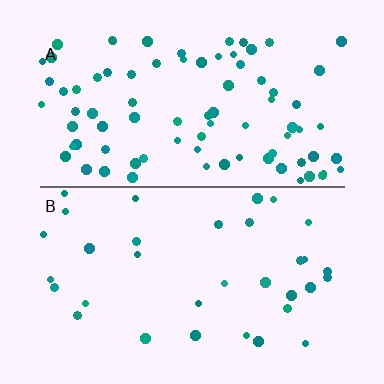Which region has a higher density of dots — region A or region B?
A (the top).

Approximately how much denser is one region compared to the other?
Approximately 2.5× — region A over region B.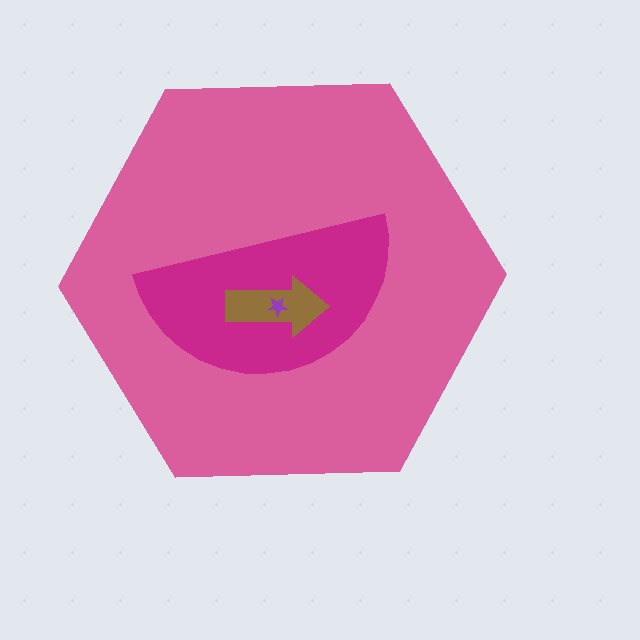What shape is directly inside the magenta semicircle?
The brown arrow.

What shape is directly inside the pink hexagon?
The magenta semicircle.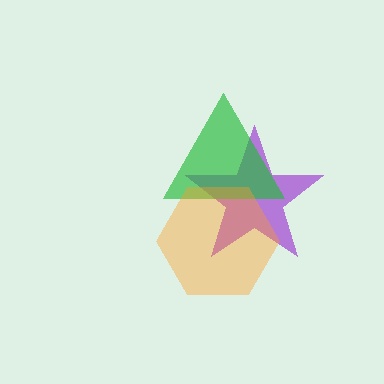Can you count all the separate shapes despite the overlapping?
Yes, there are 3 separate shapes.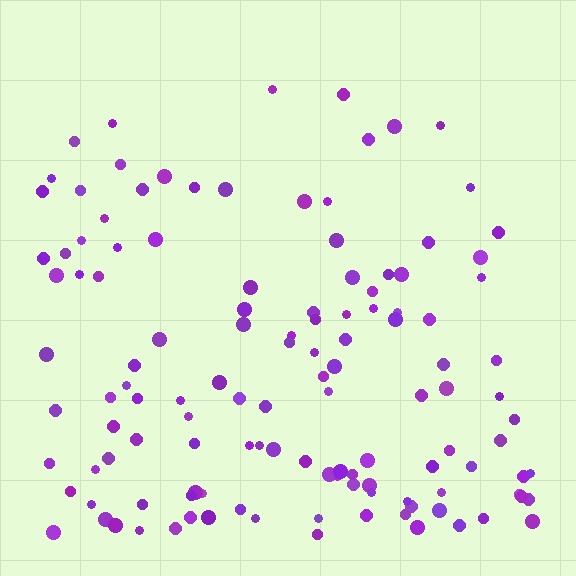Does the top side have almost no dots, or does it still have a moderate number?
Still a moderate number, just noticeably fewer than the bottom.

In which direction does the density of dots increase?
From top to bottom, with the bottom side densest.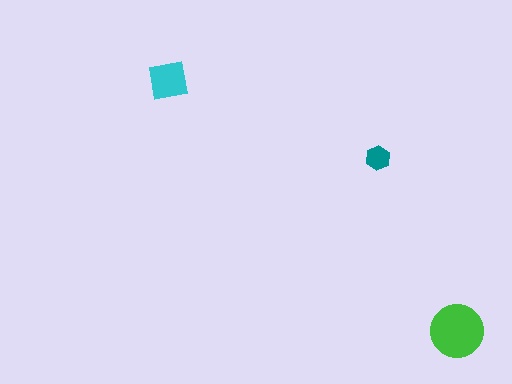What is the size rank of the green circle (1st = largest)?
1st.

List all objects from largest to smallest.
The green circle, the cyan square, the teal hexagon.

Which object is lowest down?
The green circle is bottommost.